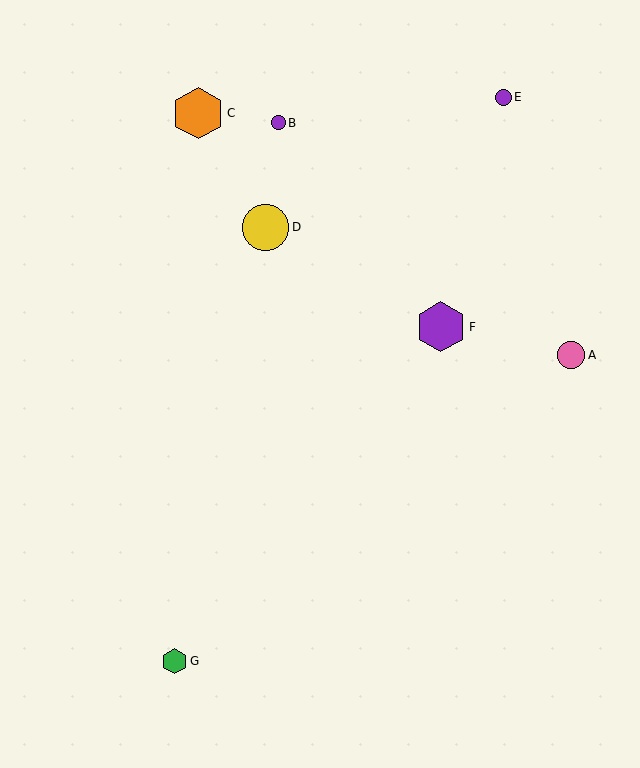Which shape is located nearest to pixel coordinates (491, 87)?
The purple circle (labeled E) at (504, 97) is nearest to that location.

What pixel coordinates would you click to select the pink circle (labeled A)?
Click at (571, 355) to select the pink circle A.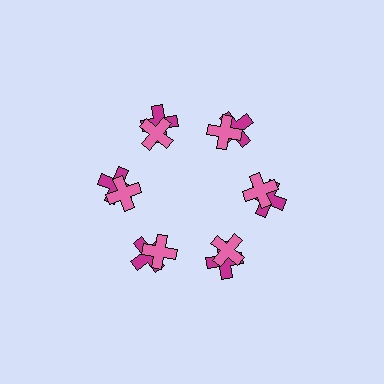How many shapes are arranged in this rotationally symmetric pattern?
There are 12 shapes, arranged in 6 groups of 2.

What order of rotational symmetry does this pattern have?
This pattern has 6-fold rotational symmetry.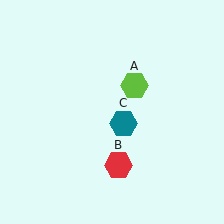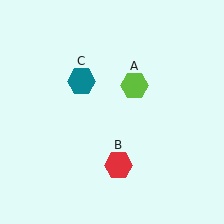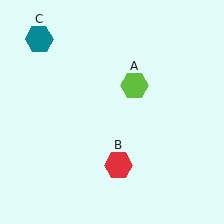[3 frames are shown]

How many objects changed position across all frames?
1 object changed position: teal hexagon (object C).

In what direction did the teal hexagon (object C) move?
The teal hexagon (object C) moved up and to the left.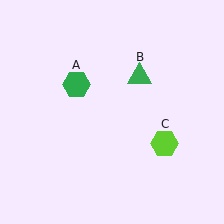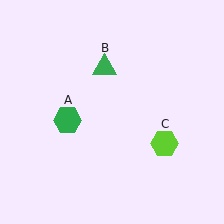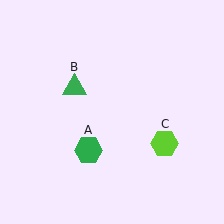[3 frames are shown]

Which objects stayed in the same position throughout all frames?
Lime hexagon (object C) remained stationary.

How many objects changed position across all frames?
2 objects changed position: green hexagon (object A), green triangle (object B).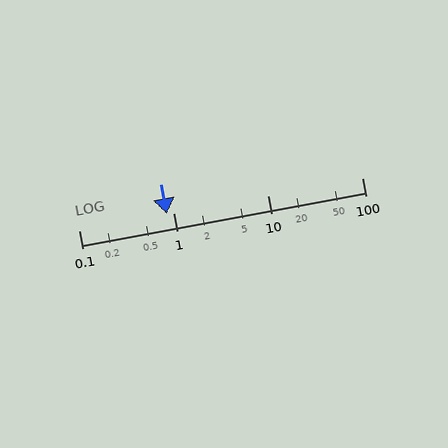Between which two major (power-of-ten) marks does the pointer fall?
The pointer is between 0.1 and 1.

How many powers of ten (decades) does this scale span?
The scale spans 3 decades, from 0.1 to 100.